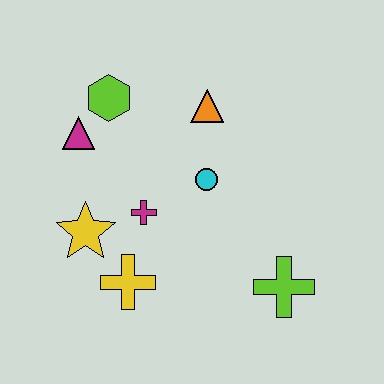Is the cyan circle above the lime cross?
Yes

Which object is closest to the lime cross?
The cyan circle is closest to the lime cross.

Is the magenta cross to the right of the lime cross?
No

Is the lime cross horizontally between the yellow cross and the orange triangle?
No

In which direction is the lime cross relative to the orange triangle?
The lime cross is below the orange triangle.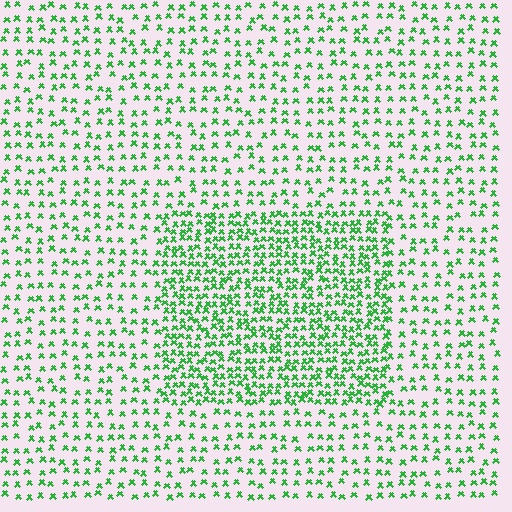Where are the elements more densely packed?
The elements are more densely packed inside the rectangle boundary.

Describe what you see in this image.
The image contains small green elements arranged at two different densities. A rectangle-shaped region is visible where the elements are more densely packed than the surrounding area.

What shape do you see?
I see a rectangle.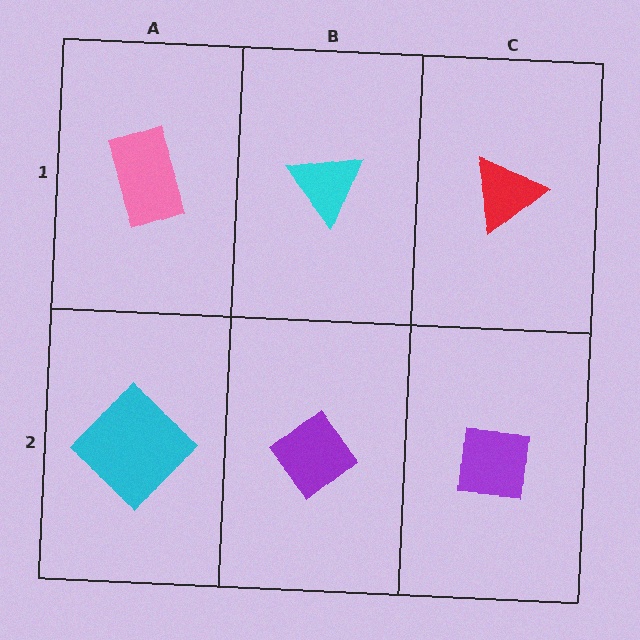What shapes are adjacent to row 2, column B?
A cyan triangle (row 1, column B), a cyan diamond (row 2, column A), a purple square (row 2, column C).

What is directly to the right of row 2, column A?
A purple diamond.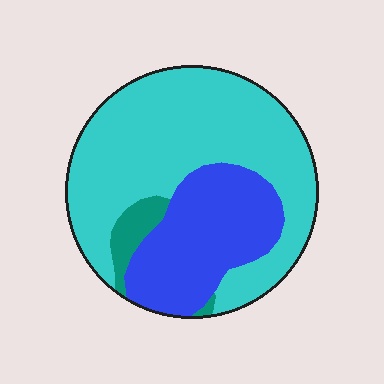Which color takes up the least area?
Teal, at roughly 5%.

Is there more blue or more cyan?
Cyan.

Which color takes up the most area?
Cyan, at roughly 65%.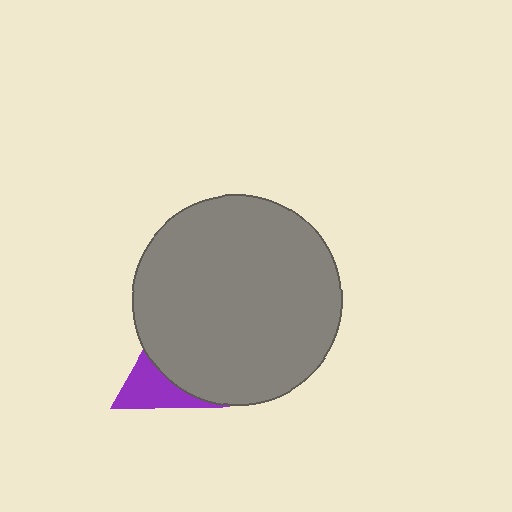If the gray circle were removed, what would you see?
You would see the complete purple triangle.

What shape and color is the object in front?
The object in front is a gray circle.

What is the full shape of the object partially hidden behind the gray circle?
The partially hidden object is a purple triangle.